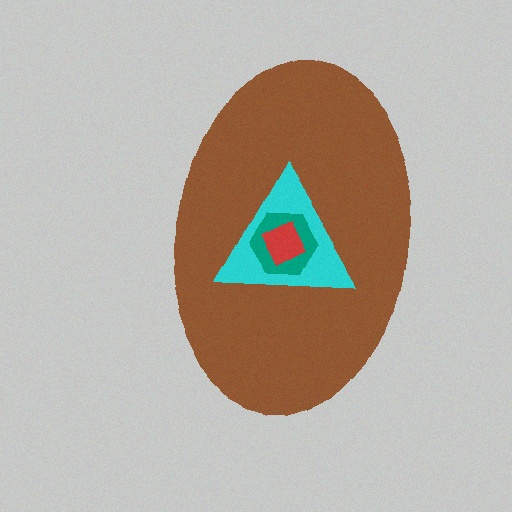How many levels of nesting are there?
4.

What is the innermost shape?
The red diamond.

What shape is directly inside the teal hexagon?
The red diamond.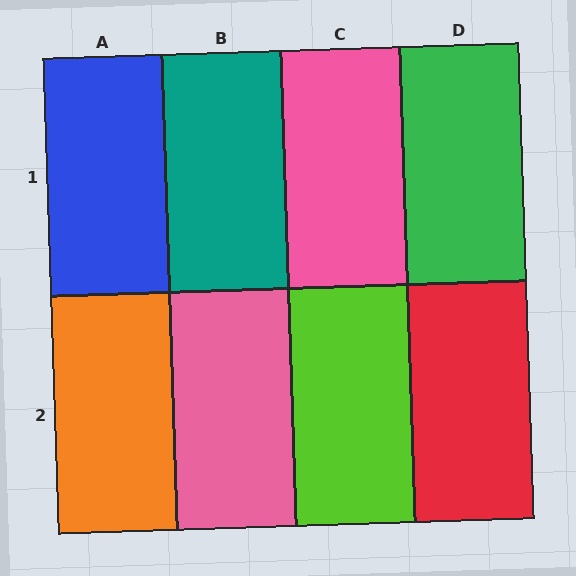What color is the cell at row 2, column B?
Pink.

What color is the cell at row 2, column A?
Orange.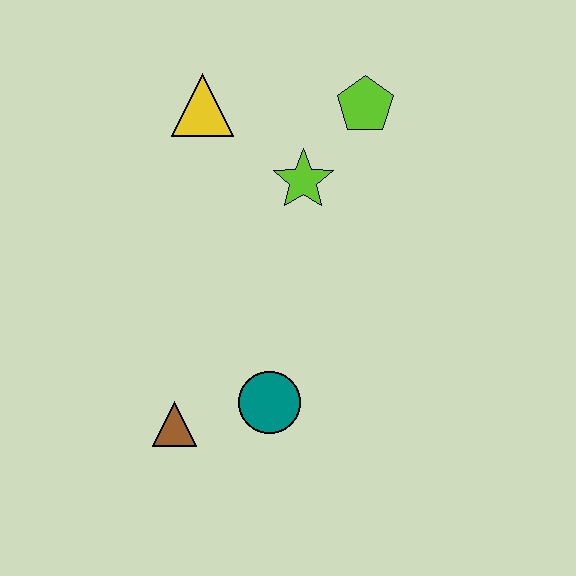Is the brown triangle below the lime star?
Yes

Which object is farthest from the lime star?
The brown triangle is farthest from the lime star.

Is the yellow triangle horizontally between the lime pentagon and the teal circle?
No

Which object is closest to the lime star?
The lime pentagon is closest to the lime star.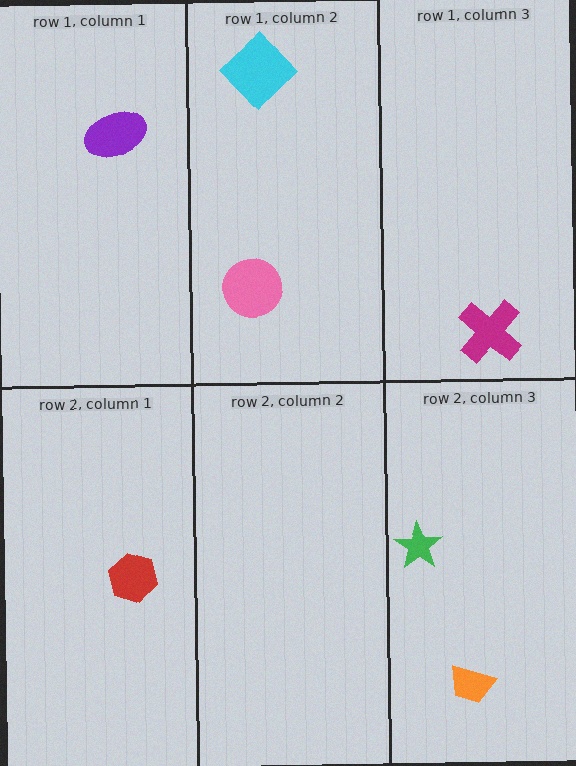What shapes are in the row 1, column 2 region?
The cyan diamond, the pink circle.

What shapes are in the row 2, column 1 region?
The red hexagon.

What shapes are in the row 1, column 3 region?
The magenta cross.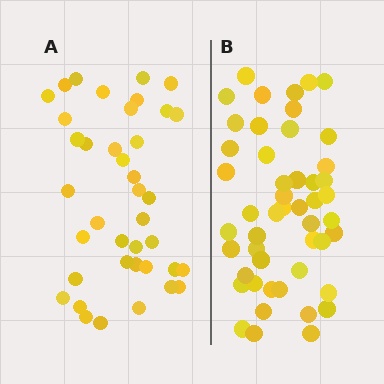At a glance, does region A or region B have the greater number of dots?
Region B (the right region) has more dots.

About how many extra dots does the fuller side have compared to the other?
Region B has roughly 10 or so more dots than region A.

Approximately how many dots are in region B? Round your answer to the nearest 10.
About 50 dots. (The exact count is 49, which rounds to 50.)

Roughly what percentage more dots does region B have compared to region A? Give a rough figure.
About 25% more.